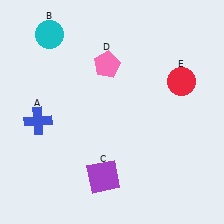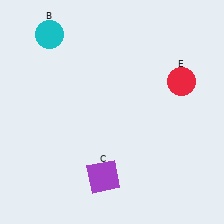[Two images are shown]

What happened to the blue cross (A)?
The blue cross (A) was removed in Image 2. It was in the bottom-left area of Image 1.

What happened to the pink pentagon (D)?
The pink pentagon (D) was removed in Image 2. It was in the top-left area of Image 1.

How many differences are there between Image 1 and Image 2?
There are 2 differences between the two images.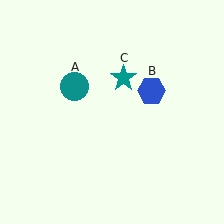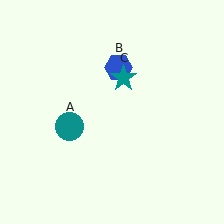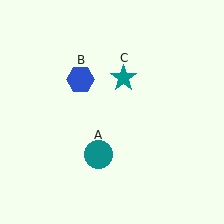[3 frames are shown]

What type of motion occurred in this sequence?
The teal circle (object A), blue hexagon (object B) rotated counterclockwise around the center of the scene.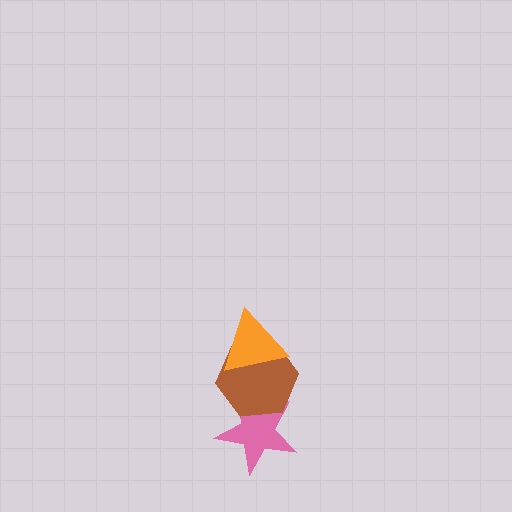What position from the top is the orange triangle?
The orange triangle is 1st from the top.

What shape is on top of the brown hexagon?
The orange triangle is on top of the brown hexagon.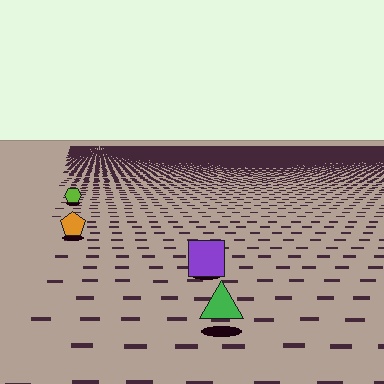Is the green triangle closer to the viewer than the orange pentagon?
Yes. The green triangle is closer — you can tell from the texture gradient: the ground texture is coarser near it.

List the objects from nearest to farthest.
From nearest to farthest: the green triangle, the purple square, the orange pentagon, the lime hexagon.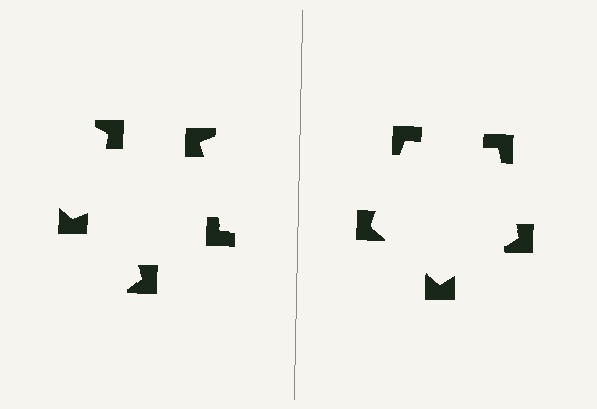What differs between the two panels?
The notched squares are positioned identically on both sides; only the wedge orientations differ. On the right they align to a pentagon; on the left they are misaligned.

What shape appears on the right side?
An illusory pentagon.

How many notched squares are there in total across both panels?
10 — 5 on each side.